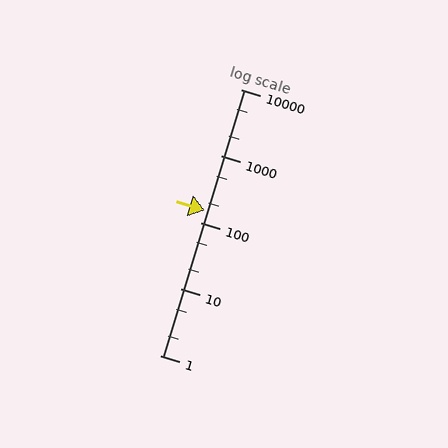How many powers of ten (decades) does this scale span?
The scale spans 4 decades, from 1 to 10000.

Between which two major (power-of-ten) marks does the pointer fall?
The pointer is between 100 and 1000.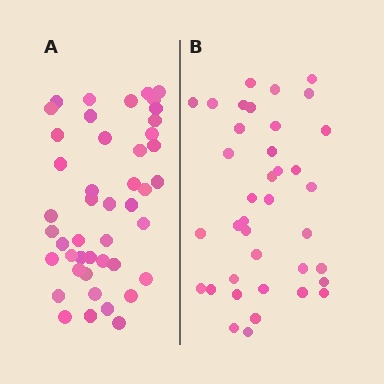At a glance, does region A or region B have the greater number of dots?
Region A (the left region) has more dots.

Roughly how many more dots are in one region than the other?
Region A has roughly 8 or so more dots than region B.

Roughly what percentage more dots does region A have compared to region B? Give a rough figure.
About 20% more.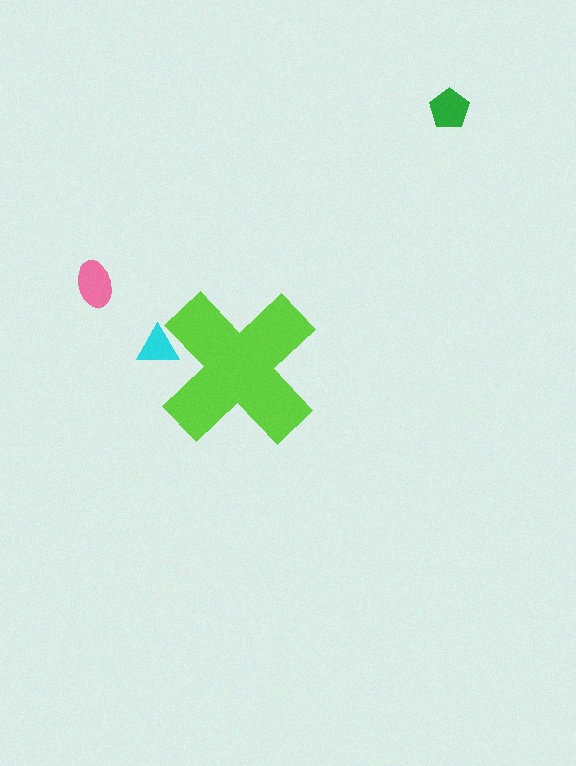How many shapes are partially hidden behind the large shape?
1 shape is partially hidden.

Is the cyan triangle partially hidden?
Yes, the cyan triangle is partially hidden behind the lime cross.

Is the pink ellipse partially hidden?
No, the pink ellipse is fully visible.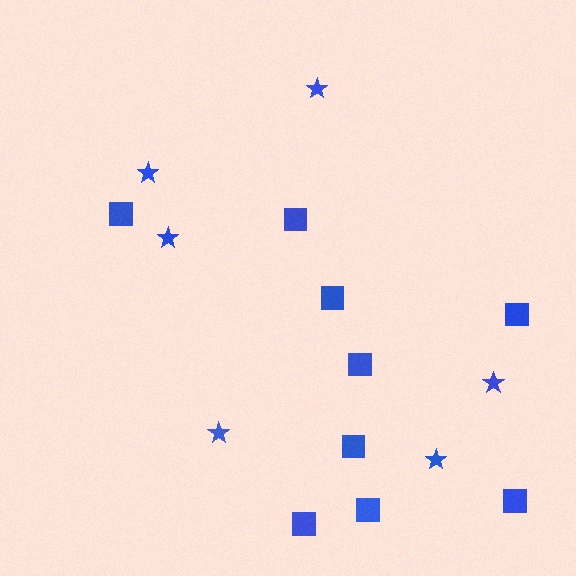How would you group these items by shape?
There are 2 groups: one group of stars (6) and one group of squares (9).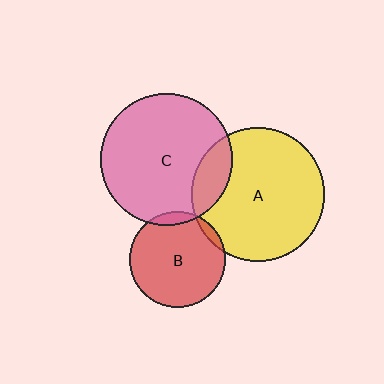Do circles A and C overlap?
Yes.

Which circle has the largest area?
Circle A (yellow).